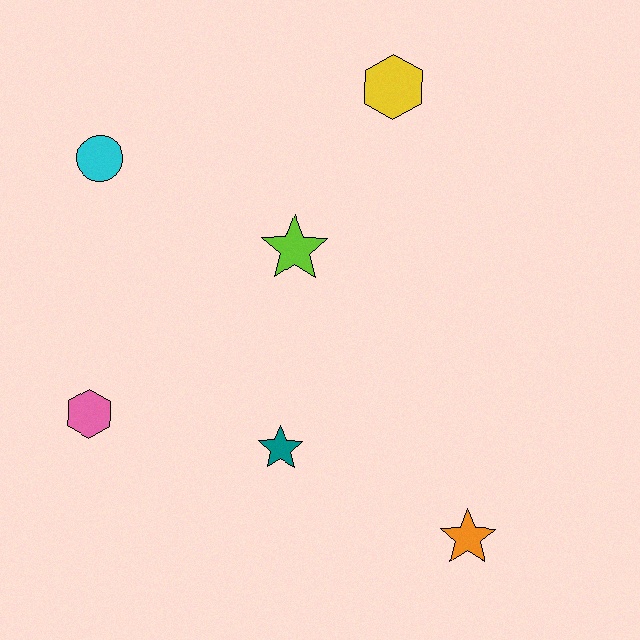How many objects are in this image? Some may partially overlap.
There are 6 objects.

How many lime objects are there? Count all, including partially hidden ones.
There is 1 lime object.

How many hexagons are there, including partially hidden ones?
There are 2 hexagons.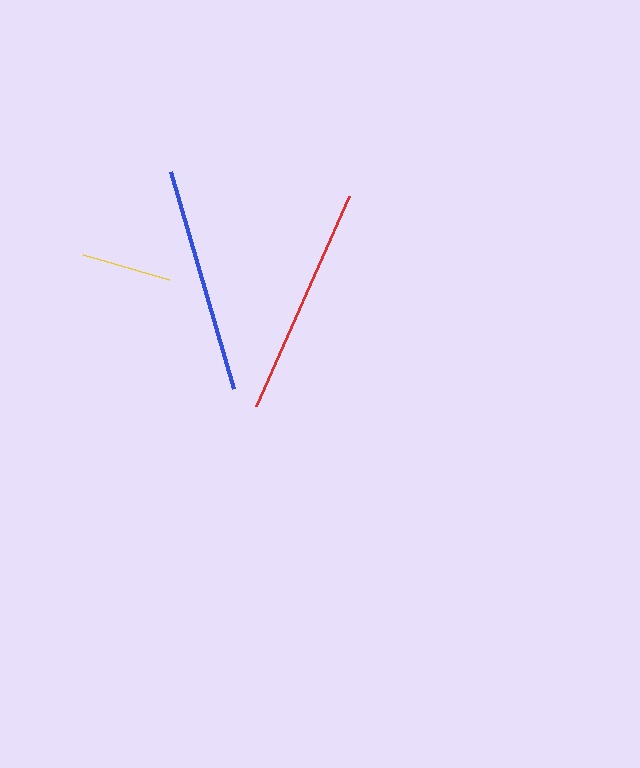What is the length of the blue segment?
The blue segment is approximately 226 pixels long.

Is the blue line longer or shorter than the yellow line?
The blue line is longer than the yellow line.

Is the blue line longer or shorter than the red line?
The red line is longer than the blue line.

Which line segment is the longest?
The red line is the longest at approximately 230 pixels.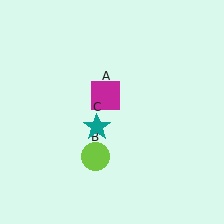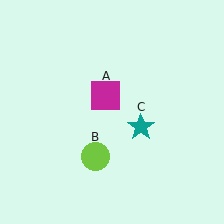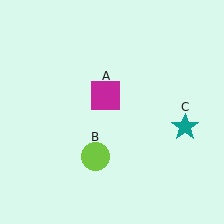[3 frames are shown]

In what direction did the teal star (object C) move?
The teal star (object C) moved right.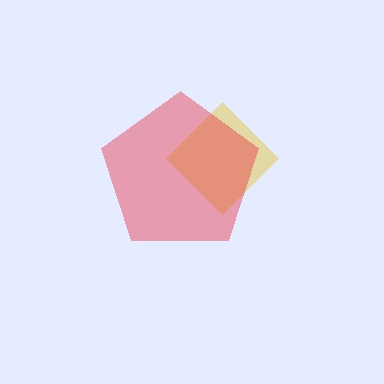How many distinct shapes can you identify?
There are 2 distinct shapes: a yellow diamond, a red pentagon.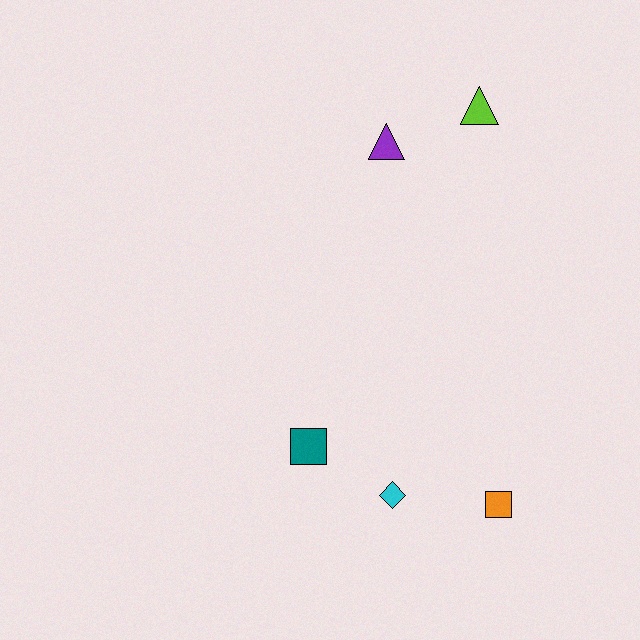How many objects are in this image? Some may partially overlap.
There are 5 objects.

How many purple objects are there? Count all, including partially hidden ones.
There is 1 purple object.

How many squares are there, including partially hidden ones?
There are 2 squares.